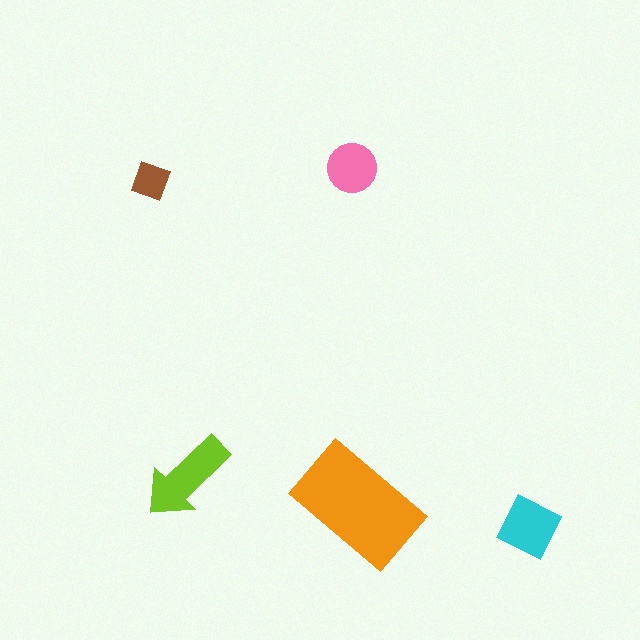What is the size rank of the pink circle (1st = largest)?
4th.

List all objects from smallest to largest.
The brown diamond, the pink circle, the cyan square, the lime arrow, the orange rectangle.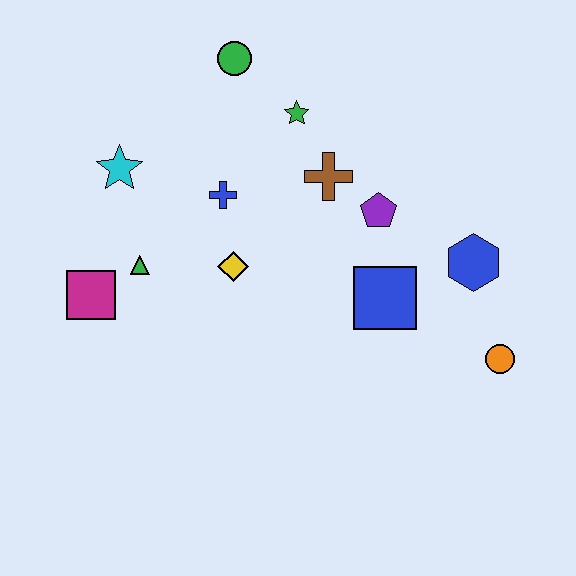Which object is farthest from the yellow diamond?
The orange circle is farthest from the yellow diamond.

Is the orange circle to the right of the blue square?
Yes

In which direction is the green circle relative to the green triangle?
The green circle is above the green triangle.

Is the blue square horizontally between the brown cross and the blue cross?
No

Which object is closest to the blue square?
The purple pentagon is closest to the blue square.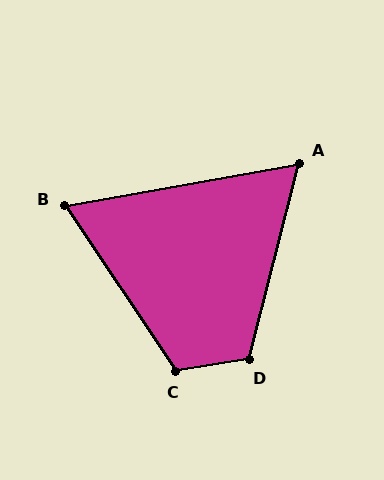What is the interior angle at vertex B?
Approximately 66 degrees (acute).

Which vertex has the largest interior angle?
C, at approximately 115 degrees.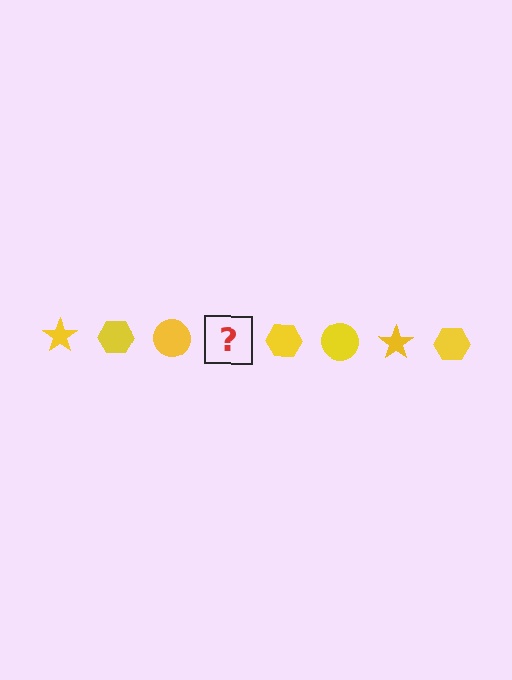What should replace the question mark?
The question mark should be replaced with a yellow star.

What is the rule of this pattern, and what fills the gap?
The rule is that the pattern cycles through star, hexagon, circle shapes in yellow. The gap should be filled with a yellow star.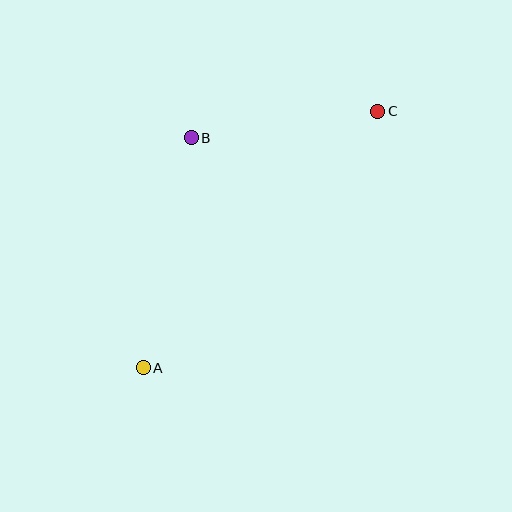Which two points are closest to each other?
Points B and C are closest to each other.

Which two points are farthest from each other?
Points A and C are farthest from each other.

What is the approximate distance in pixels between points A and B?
The distance between A and B is approximately 235 pixels.